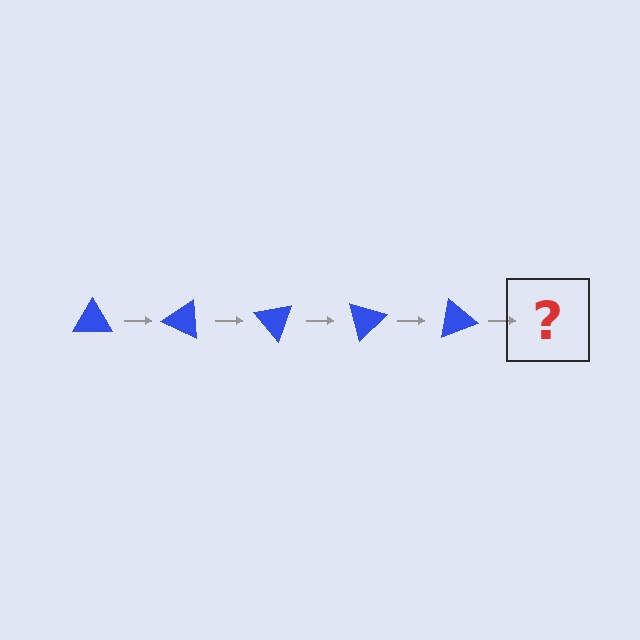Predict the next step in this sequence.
The next step is a blue triangle rotated 125 degrees.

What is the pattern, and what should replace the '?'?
The pattern is that the triangle rotates 25 degrees each step. The '?' should be a blue triangle rotated 125 degrees.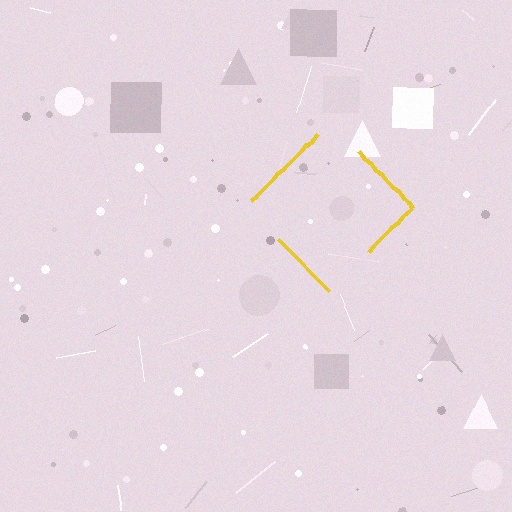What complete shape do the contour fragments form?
The contour fragments form a diamond.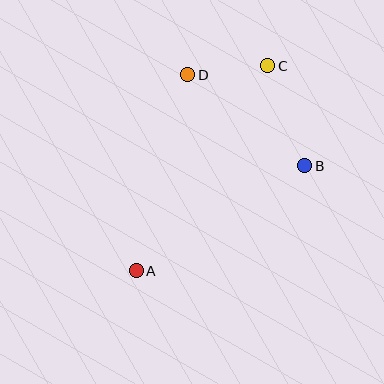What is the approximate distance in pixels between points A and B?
The distance between A and B is approximately 198 pixels.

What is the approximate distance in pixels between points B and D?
The distance between B and D is approximately 148 pixels.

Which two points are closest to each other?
Points C and D are closest to each other.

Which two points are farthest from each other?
Points A and C are farthest from each other.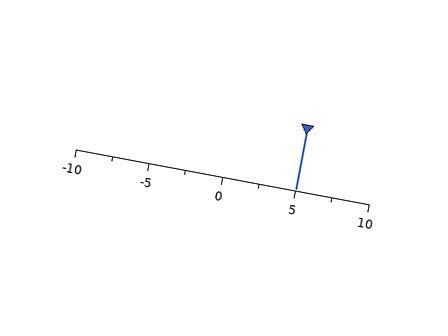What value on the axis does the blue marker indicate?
The marker indicates approximately 5.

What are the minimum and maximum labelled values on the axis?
The axis runs from -10 to 10.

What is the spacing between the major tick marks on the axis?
The major ticks are spaced 5 apart.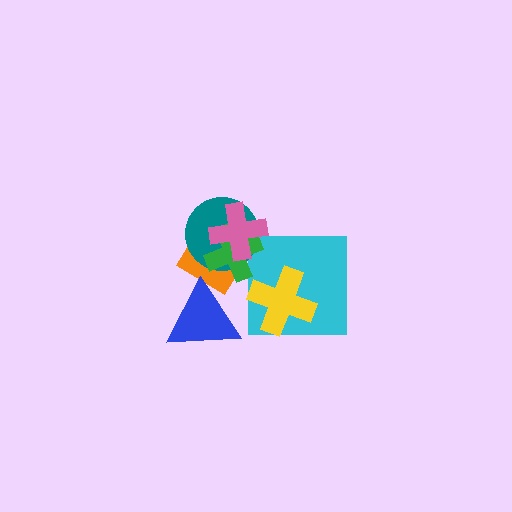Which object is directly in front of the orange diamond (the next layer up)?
The teal circle is directly in front of the orange diamond.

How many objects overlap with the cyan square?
1 object overlaps with the cyan square.